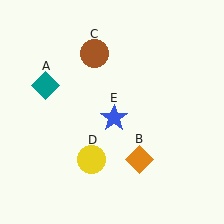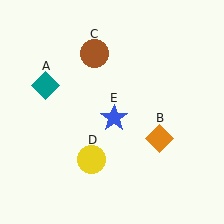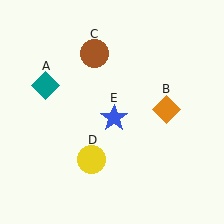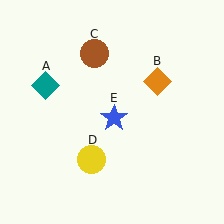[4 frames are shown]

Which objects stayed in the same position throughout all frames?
Teal diamond (object A) and brown circle (object C) and yellow circle (object D) and blue star (object E) remained stationary.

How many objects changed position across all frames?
1 object changed position: orange diamond (object B).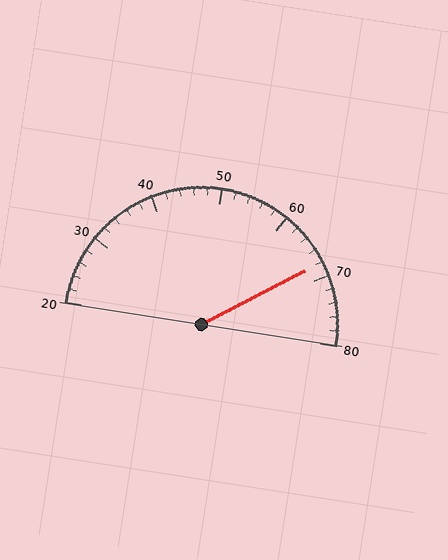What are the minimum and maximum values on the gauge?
The gauge ranges from 20 to 80.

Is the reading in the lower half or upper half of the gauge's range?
The reading is in the upper half of the range (20 to 80).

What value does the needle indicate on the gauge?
The needle indicates approximately 68.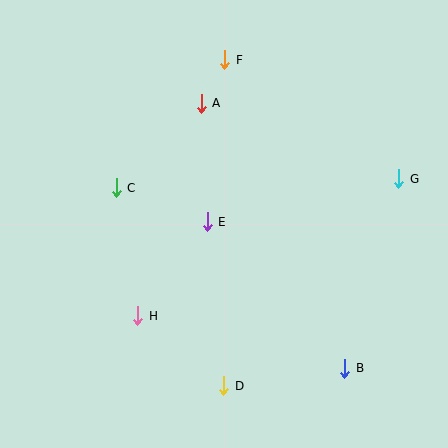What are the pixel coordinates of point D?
Point D is at (224, 386).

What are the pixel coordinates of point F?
Point F is at (225, 60).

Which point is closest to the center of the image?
Point E at (207, 222) is closest to the center.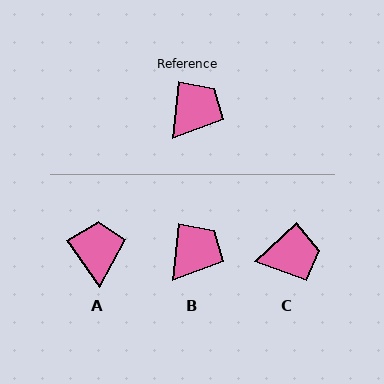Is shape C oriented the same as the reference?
No, it is off by about 40 degrees.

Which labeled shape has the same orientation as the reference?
B.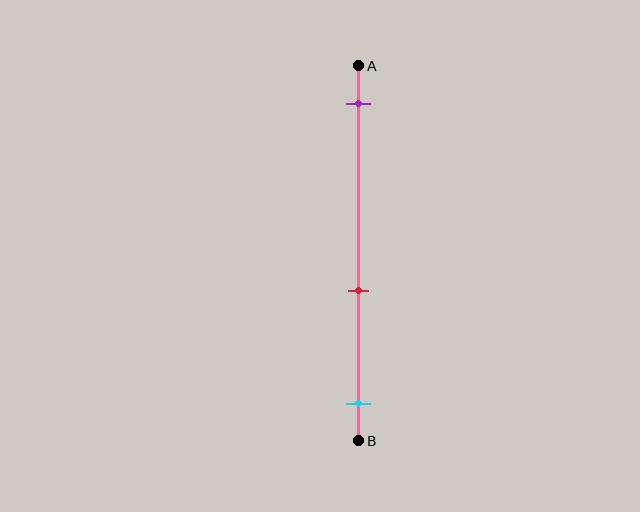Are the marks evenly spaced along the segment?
No, the marks are not evenly spaced.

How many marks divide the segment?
There are 3 marks dividing the segment.